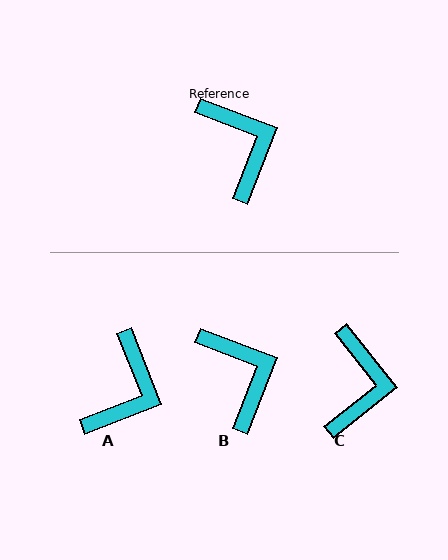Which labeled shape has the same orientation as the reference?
B.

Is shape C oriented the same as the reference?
No, it is off by about 30 degrees.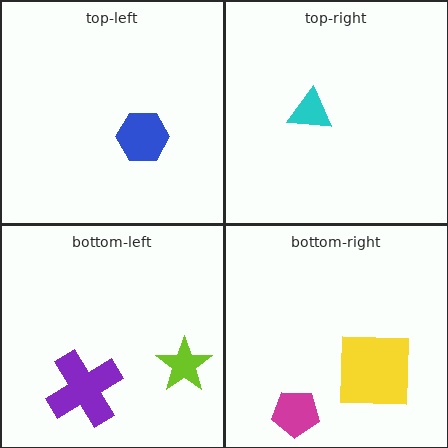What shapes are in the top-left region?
The blue hexagon.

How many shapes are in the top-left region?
1.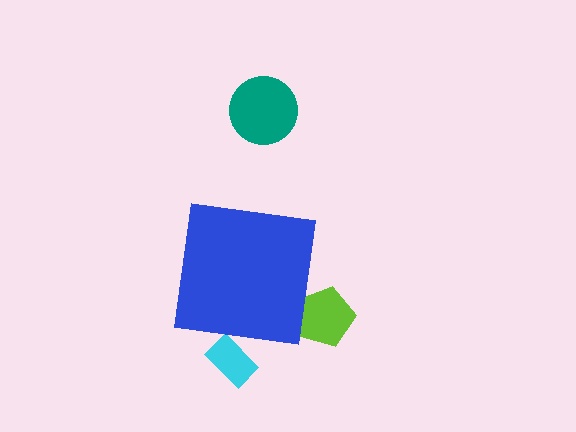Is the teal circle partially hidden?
No, the teal circle is fully visible.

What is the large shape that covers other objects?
A blue square.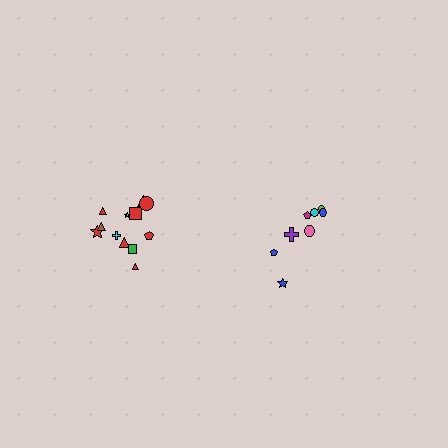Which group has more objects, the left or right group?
The left group.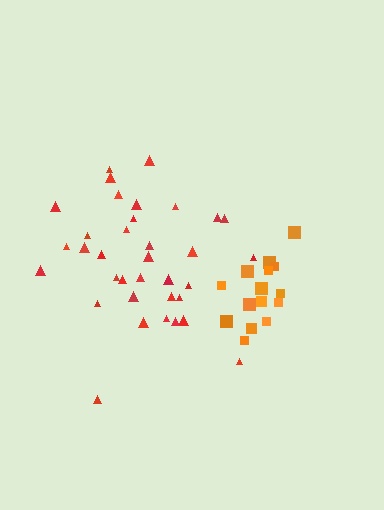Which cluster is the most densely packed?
Orange.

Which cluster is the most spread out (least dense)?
Red.